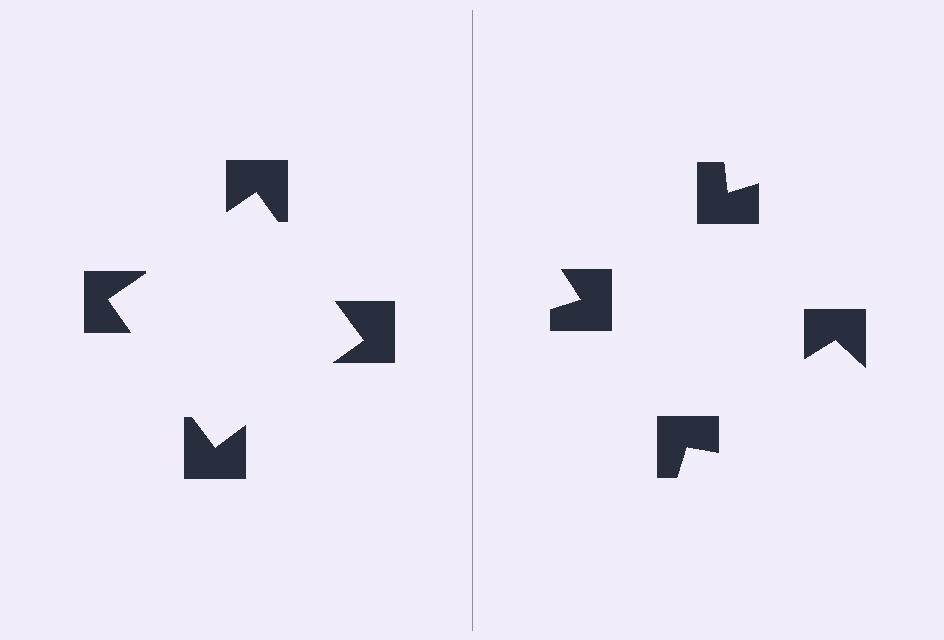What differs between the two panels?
The notched squares are positioned identically on both sides; only the wedge orientations differ. On the left they align to a square; on the right they are misaligned.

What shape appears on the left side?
An illusory square.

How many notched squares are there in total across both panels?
8 — 4 on each side.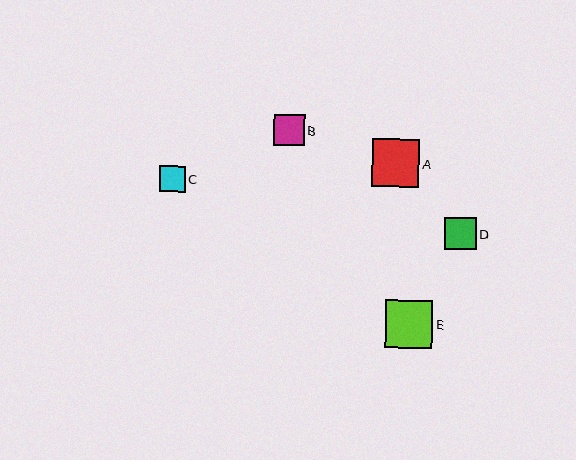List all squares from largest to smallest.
From largest to smallest: E, A, D, B, C.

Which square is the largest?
Square E is the largest with a size of approximately 48 pixels.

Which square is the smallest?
Square C is the smallest with a size of approximately 26 pixels.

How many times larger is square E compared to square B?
Square E is approximately 1.5 times the size of square B.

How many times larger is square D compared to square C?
Square D is approximately 1.2 times the size of square C.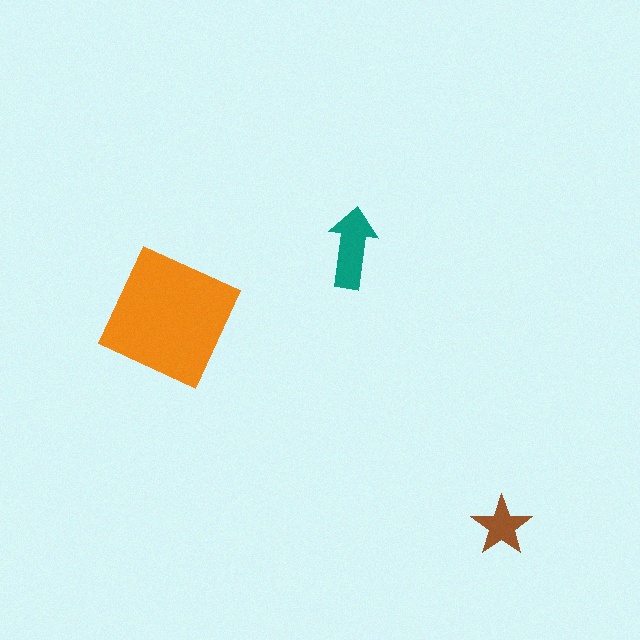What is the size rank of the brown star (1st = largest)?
3rd.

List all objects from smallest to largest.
The brown star, the teal arrow, the orange square.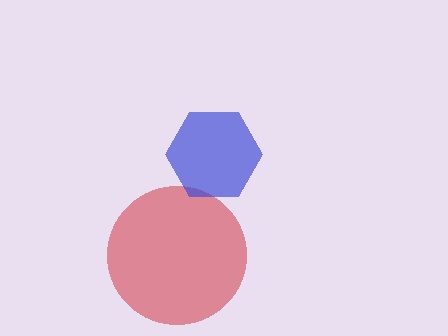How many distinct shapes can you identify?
There are 2 distinct shapes: a red circle, a blue hexagon.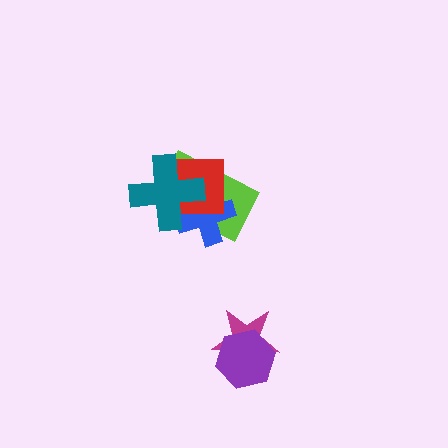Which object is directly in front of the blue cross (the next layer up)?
The red square is directly in front of the blue cross.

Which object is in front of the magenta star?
The purple hexagon is in front of the magenta star.